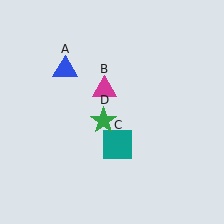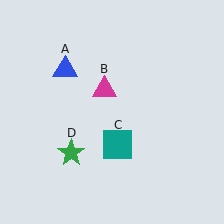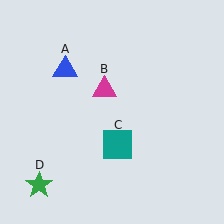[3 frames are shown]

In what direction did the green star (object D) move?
The green star (object D) moved down and to the left.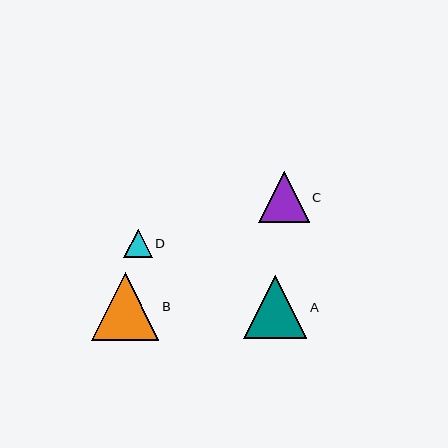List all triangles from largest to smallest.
From largest to smallest: B, A, C, D.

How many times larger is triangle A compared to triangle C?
Triangle A is approximately 1.3 times the size of triangle C.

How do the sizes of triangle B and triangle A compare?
Triangle B and triangle A are approximately the same size.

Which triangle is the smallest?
Triangle D is the smallest with a size of approximately 29 pixels.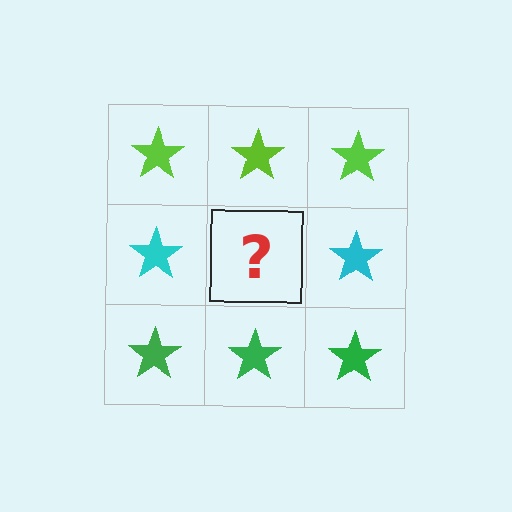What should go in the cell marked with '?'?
The missing cell should contain a cyan star.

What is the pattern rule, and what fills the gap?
The rule is that each row has a consistent color. The gap should be filled with a cyan star.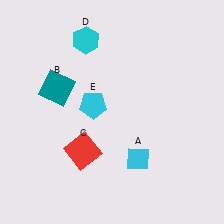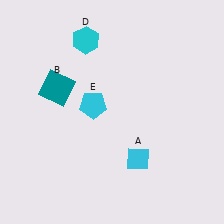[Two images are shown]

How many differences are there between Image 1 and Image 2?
There is 1 difference between the two images.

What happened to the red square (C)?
The red square (C) was removed in Image 2. It was in the bottom-left area of Image 1.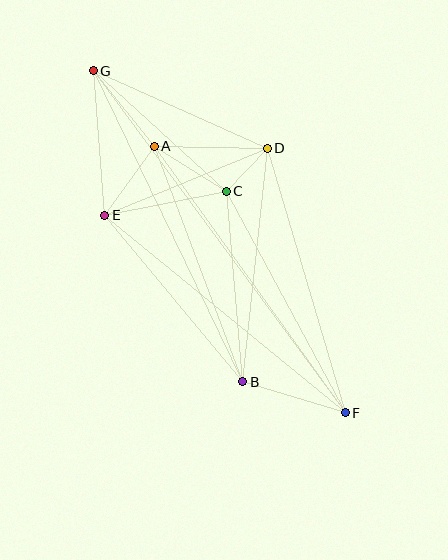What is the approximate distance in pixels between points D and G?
The distance between D and G is approximately 191 pixels.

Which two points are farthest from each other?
Points F and G are farthest from each other.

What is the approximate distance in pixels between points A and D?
The distance between A and D is approximately 113 pixels.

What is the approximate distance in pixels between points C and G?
The distance between C and G is approximately 179 pixels.